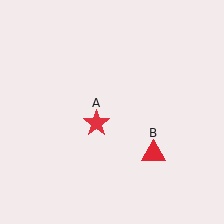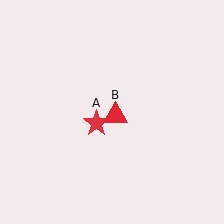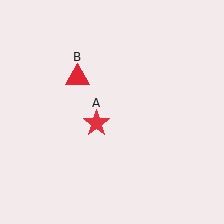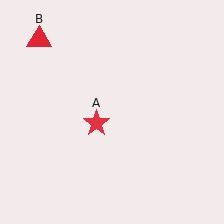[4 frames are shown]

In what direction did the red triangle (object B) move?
The red triangle (object B) moved up and to the left.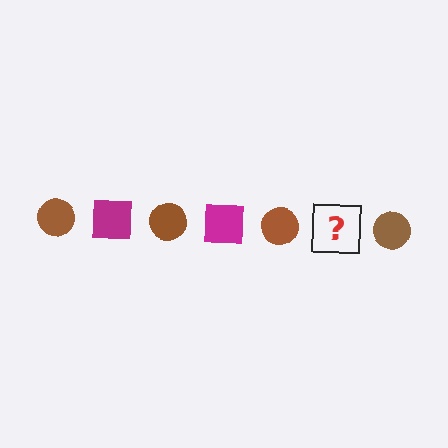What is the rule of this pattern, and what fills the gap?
The rule is that the pattern alternates between brown circle and magenta square. The gap should be filled with a magenta square.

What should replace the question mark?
The question mark should be replaced with a magenta square.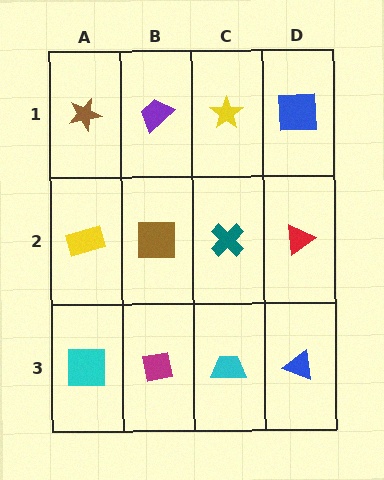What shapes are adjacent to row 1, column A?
A yellow rectangle (row 2, column A), a purple trapezoid (row 1, column B).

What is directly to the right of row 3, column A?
A magenta square.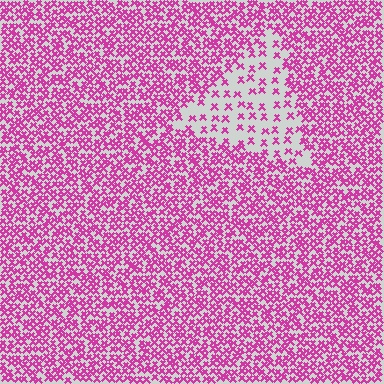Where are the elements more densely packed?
The elements are more densely packed outside the triangle boundary.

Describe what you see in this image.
The image contains small magenta elements arranged at two different densities. A triangle-shaped region is visible where the elements are less densely packed than the surrounding area.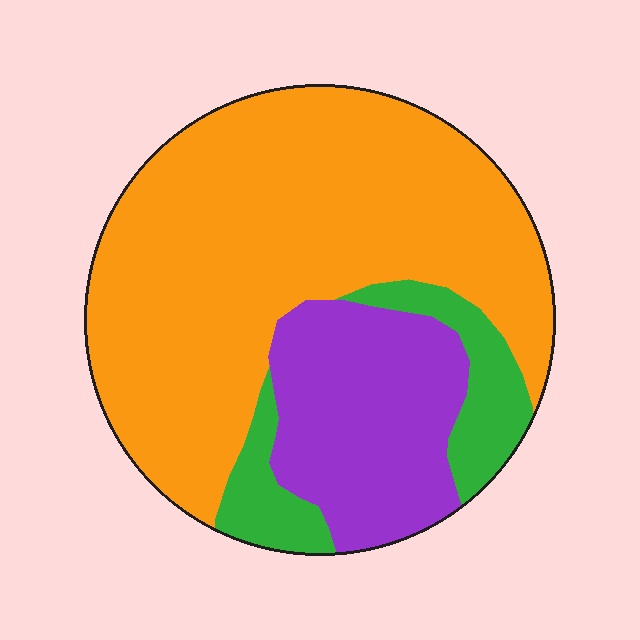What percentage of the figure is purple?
Purple covers about 25% of the figure.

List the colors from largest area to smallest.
From largest to smallest: orange, purple, green.